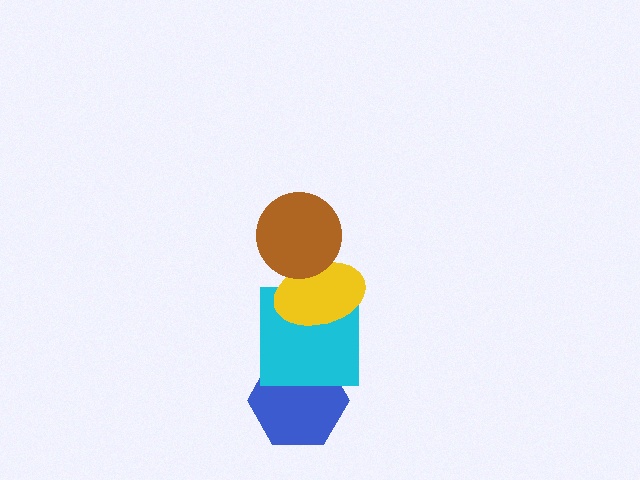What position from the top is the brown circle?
The brown circle is 1st from the top.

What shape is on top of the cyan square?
The yellow ellipse is on top of the cyan square.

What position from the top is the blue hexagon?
The blue hexagon is 4th from the top.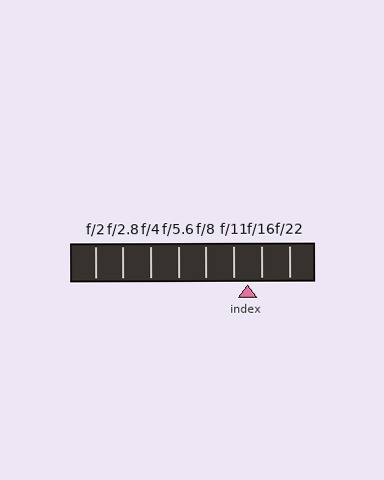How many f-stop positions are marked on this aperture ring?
There are 8 f-stop positions marked.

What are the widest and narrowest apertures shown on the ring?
The widest aperture shown is f/2 and the narrowest is f/22.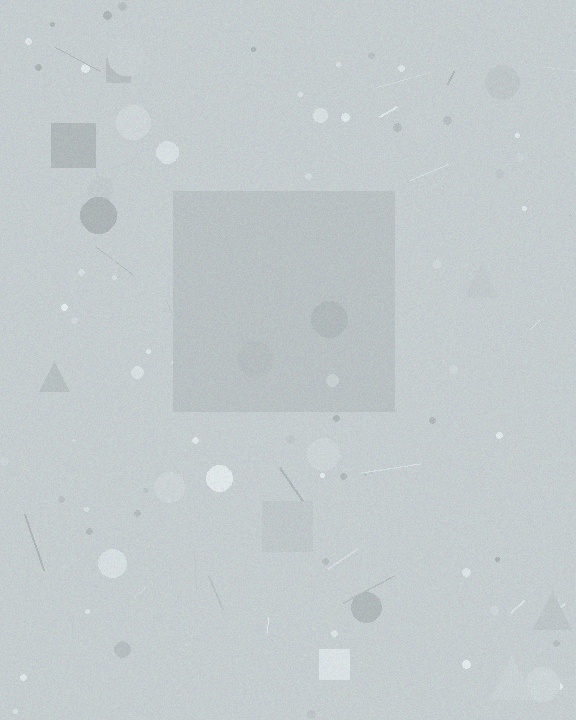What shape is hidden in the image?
A square is hidden in the image.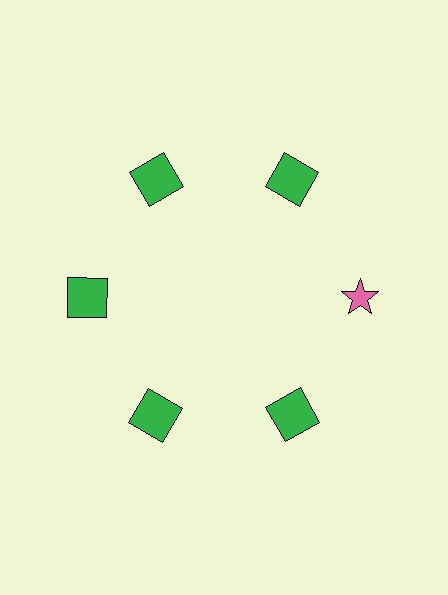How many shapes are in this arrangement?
There are 6 shapes arranged in a ring pattern.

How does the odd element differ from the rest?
It differs in both color (pink instead of green) and shape (star instead of square).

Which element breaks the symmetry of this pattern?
The pink star at roughly the 3 o'clock position breaks the symmetry. All other shapes are green squares.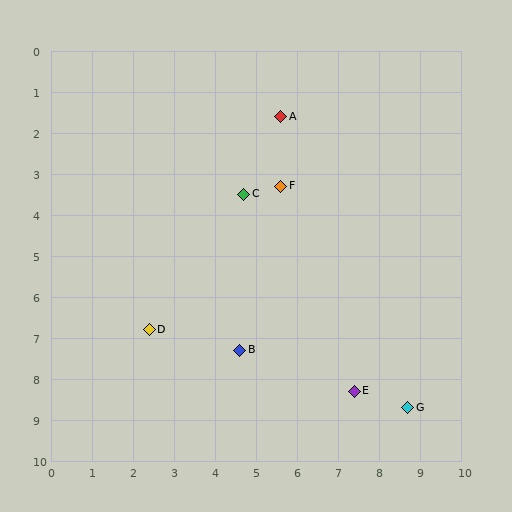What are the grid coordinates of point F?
Point F is at approximately (5.6, 3.3).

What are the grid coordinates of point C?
Point C is at approximately (4.7, 3.5).